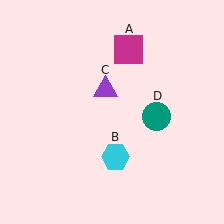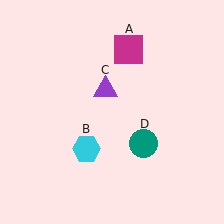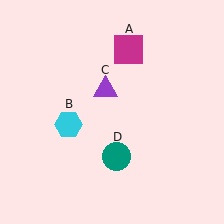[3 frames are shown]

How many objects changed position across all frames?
2 objects changed position: cyan hexagon (object B), teal circle (object D).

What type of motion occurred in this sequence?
The cyan hexagon (object B), teal circle (object D) rotated clockwise around the center of the scene.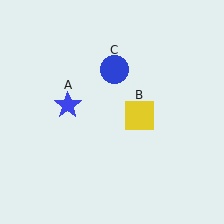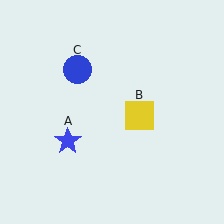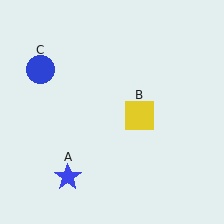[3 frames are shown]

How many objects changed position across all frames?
2 objects changed position: blue star (object A), blue circle (object C).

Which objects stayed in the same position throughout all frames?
Yellow square (object B) remained stationary.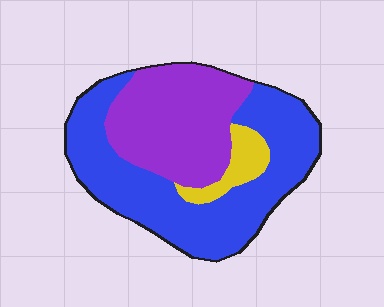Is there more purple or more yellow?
Purple.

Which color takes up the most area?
Blue, at roughly 55%.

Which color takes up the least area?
Yellow, at roughly 10%.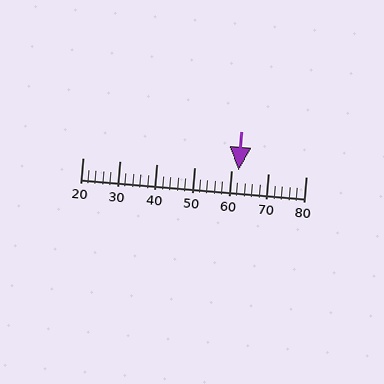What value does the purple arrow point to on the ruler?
The purple arrow points to approximately 62.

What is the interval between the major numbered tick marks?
The major tick marks are spaced 10 units apart.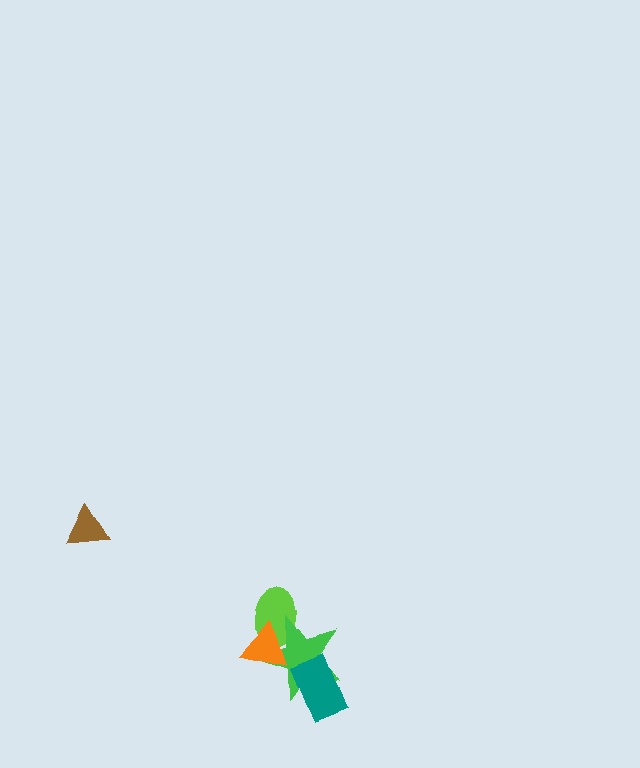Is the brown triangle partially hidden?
No, no other shape covers it.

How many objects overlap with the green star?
3 objects overlap with the green star.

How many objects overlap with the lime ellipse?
2 objects overlap with the lime ellipse.